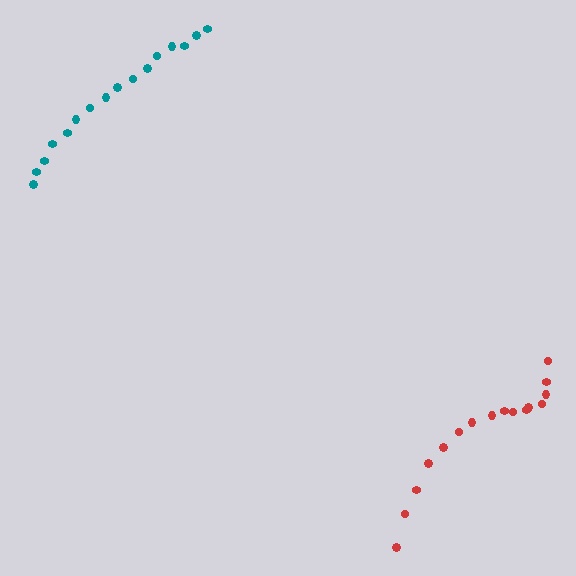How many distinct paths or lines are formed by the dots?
There are 2 distinct paths.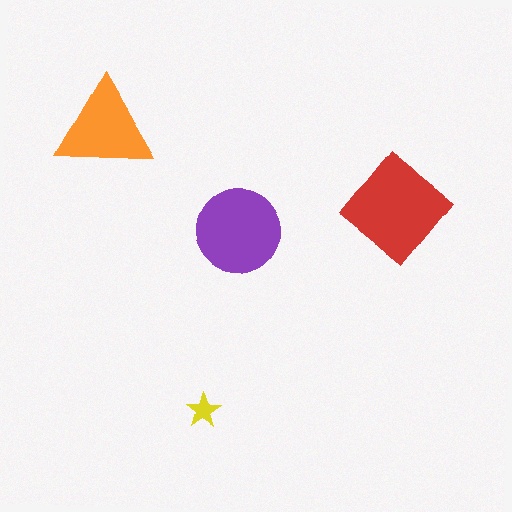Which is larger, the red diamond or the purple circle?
The red diamond.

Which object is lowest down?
The yellow star is bottommost.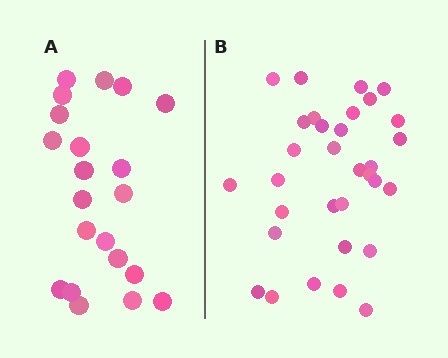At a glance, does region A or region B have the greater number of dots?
Region B (the right region) has more dots.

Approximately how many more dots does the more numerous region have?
Region B has roughly 12 or so more dots than region A.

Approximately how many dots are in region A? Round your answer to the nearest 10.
About 20 dots. (The exact count is 21, which rounds to 20.)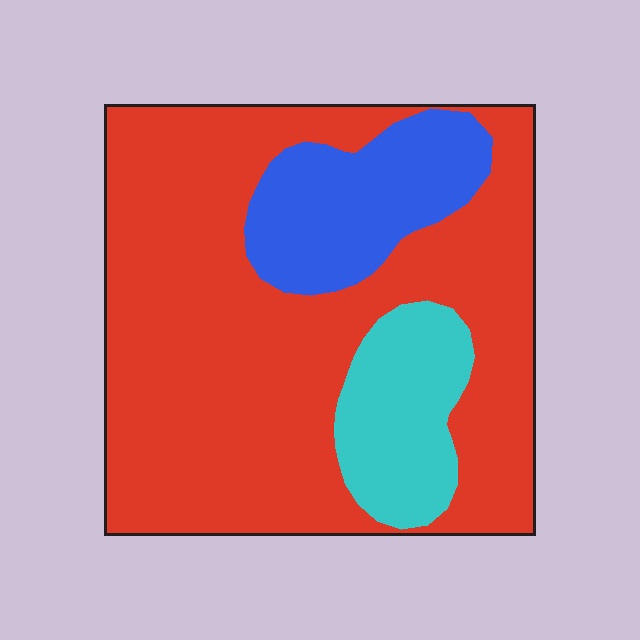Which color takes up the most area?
Red, at roughly 70%.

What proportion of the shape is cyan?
Cyan covers 13% of the shape.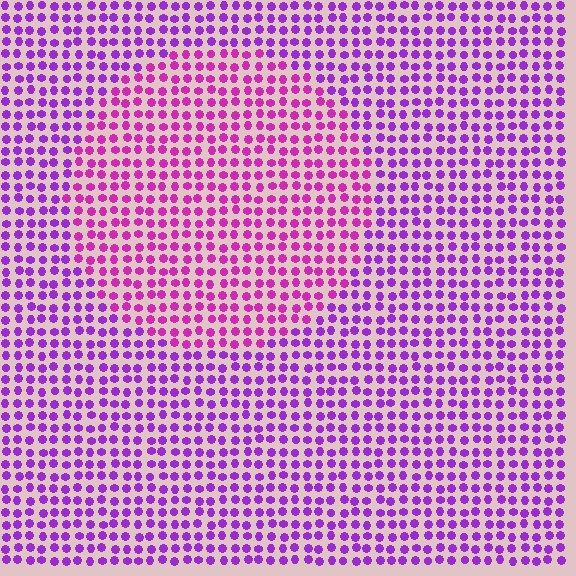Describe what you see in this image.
The image is filled with small purple elements in a uniform arrangement. A circle-shaped region is visible where the elements are tinted to a slightly different hue, forming a subtle color boundary.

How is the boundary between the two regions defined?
The boundary is defined purely by a slight shift in hue (about 28 degrees). Spacing, size, and orientation are identical on both sides.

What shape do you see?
I see a circle.